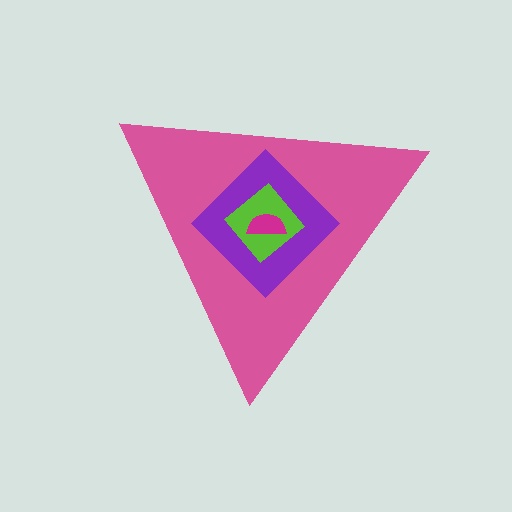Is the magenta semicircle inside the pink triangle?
Yes.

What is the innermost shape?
The magenta semicircle.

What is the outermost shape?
The pink triangle.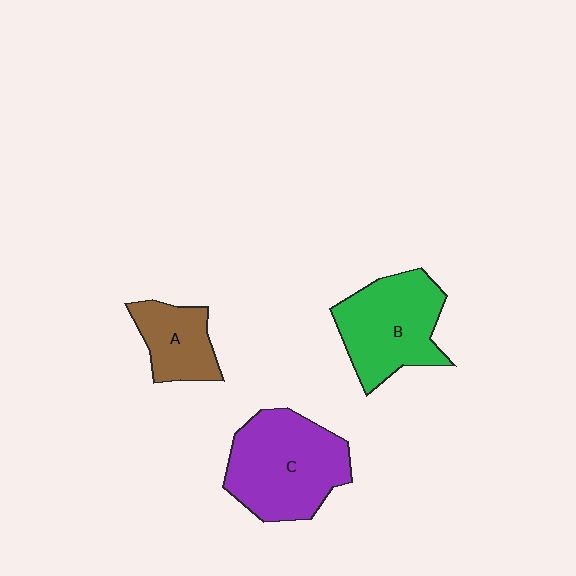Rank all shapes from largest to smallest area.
From largest to smallest: C (purple), B (green), A (brown).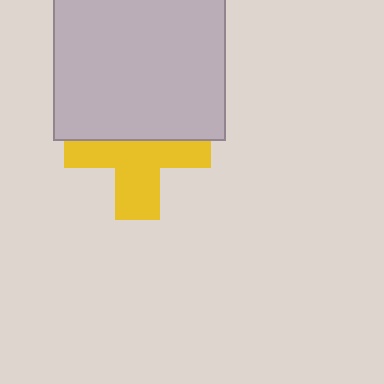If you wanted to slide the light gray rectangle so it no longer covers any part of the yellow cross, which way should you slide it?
Slide it up — that is the most direct way to separate the two shapes.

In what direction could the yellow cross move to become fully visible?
The yellow cross could move down. That would shift it out from behind the light gray rectangle entirely.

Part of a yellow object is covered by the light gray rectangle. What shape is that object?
It is a cross.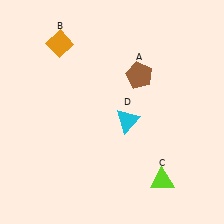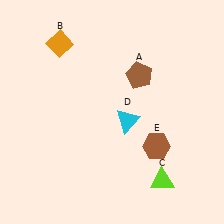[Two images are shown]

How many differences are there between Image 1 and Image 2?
There is 1 difference between the two images.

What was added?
A brown hexagon (E) was added in Image 2.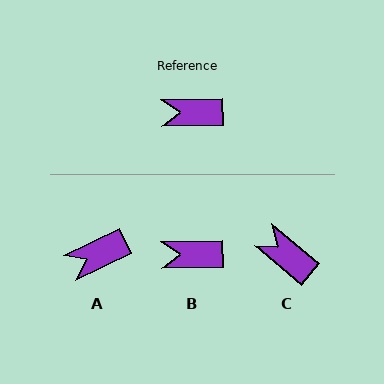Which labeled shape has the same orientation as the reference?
B.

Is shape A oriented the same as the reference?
No, it is off by about 24 degrees.